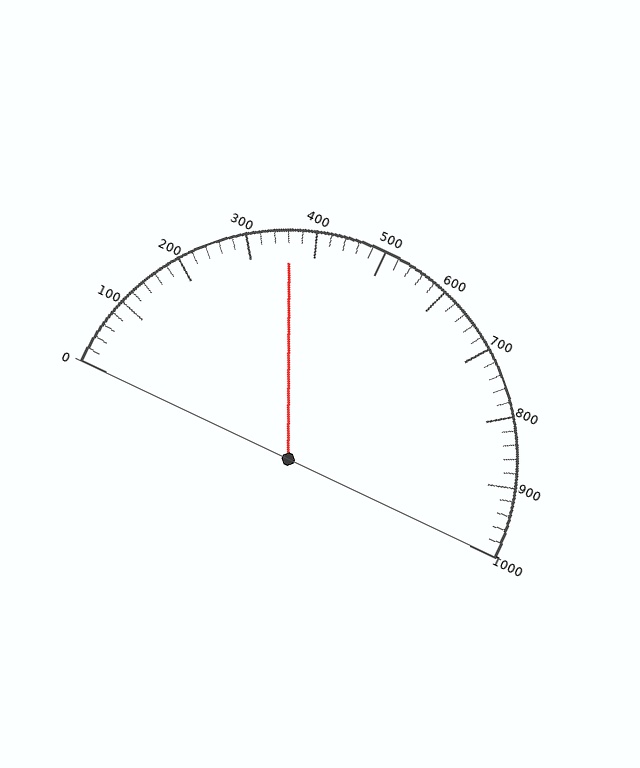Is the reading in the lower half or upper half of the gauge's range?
The reading is in the lower half of the range (0 to 1000).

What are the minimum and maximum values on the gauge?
The gauge ranges from 0 to 1000.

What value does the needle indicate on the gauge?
The needle indicates approximately 360.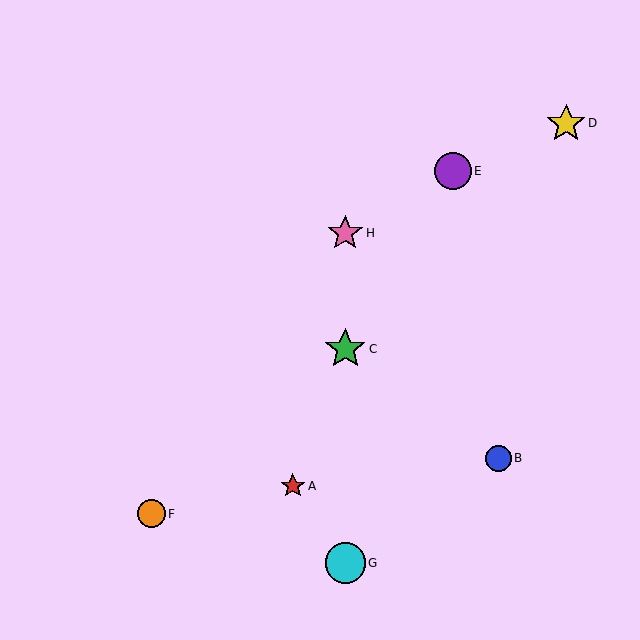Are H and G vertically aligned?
Yes, both are at x≈345.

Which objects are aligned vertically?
Objects C, G, H are aligned vertically.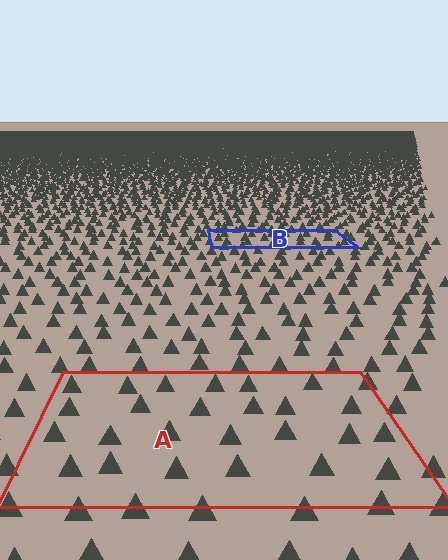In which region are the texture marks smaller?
The texture marks are smaller in region B, because it is farther away.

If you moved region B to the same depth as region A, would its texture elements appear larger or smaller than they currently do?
They would appear larger. At a closer depth, the same texture elements are projected at a bigger on-screen size.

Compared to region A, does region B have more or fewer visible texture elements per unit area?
Region B has more texture elements per unit area — they are packed more densely because it is farther away.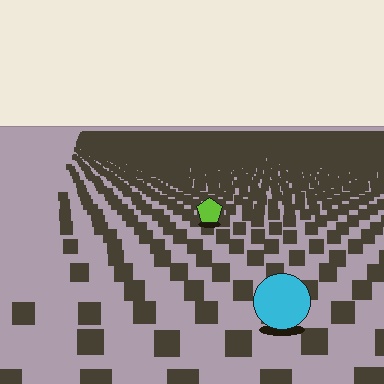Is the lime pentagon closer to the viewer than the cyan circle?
No. The cyan circle is closer — you can tell from the texture gradient: the ground texture is coarser near it.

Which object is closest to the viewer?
The cyan circle is closest. The texture marks near it are larger and more spread out.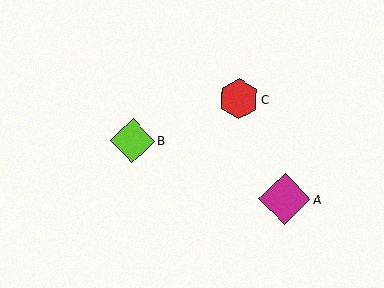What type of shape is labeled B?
Shape B is a lime diamond.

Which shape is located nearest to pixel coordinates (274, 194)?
The magenta diamond (labeled A) at (285, 199) is nearest to that location.